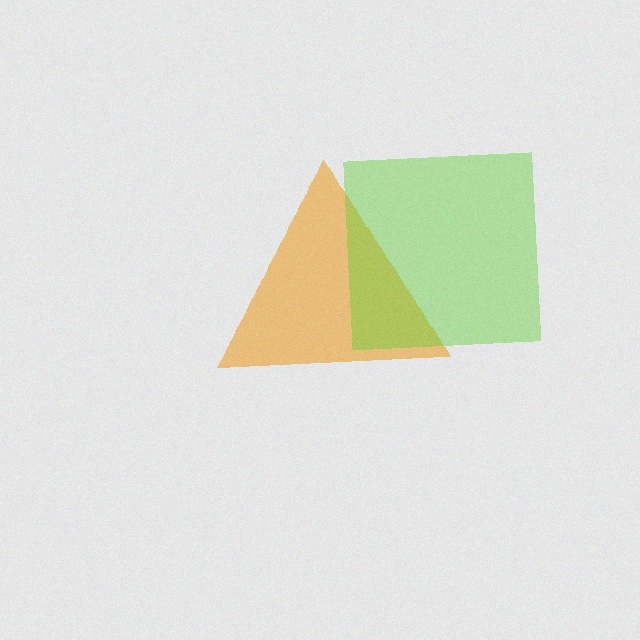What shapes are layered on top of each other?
The layered shapes are: an orange triangle, a lime square.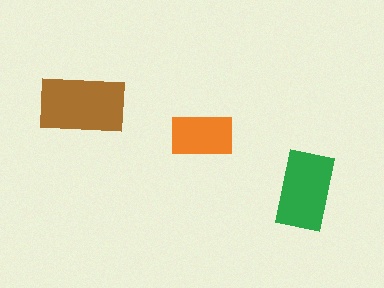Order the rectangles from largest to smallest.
the brown one, the green one, the orange one.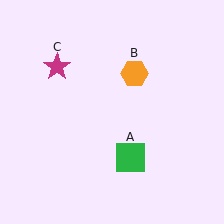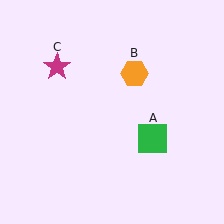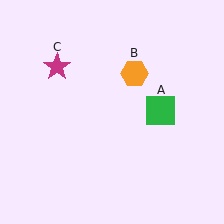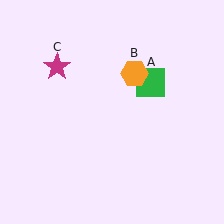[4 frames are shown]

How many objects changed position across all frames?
1 object changed position: green square (object A).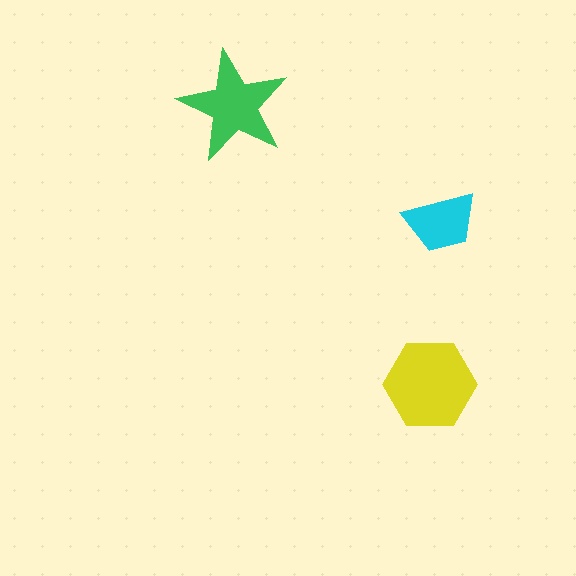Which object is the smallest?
The cyan trapezoid.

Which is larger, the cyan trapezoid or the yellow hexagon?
The yellow hexagon.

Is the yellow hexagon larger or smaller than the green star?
Larger.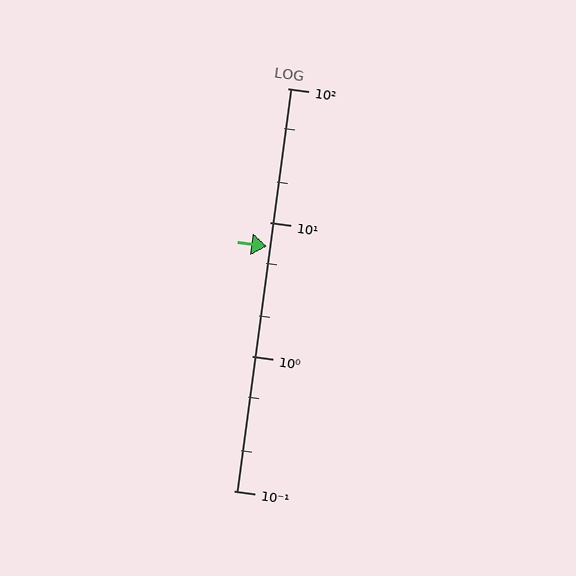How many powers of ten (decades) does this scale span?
The scale spans 3 decades, from 0.1 to 100.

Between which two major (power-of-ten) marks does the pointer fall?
The pointer is between 1 and 10.